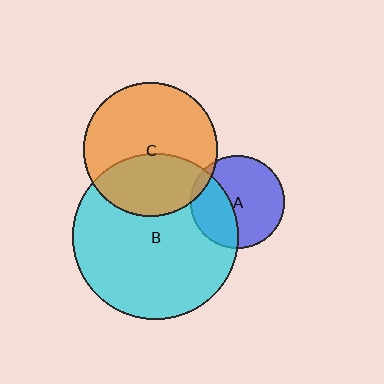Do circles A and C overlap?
Yes.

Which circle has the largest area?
Circle B (cyan).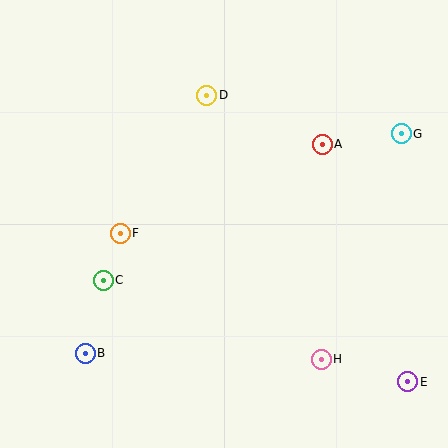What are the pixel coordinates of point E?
Point E is at (408, 382).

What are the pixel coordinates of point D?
Point D is at (207, 95).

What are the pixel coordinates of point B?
Point B is at (85, 353).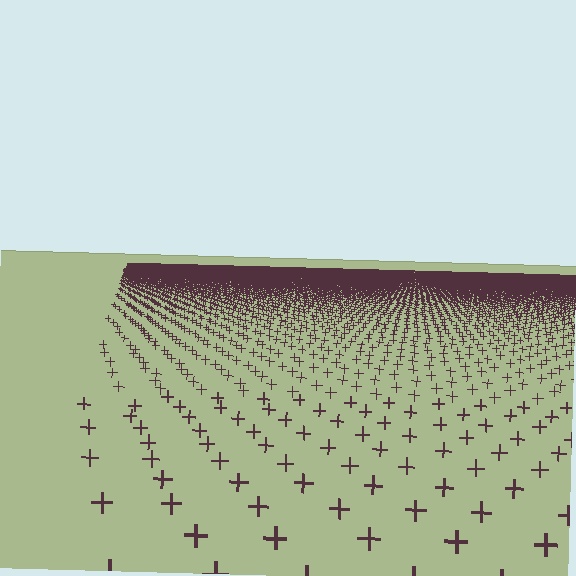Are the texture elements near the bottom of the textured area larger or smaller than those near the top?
Larger. Near the bottom, elements are closer to the viewer and appear at a bigger on-screen size.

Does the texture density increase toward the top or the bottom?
Density increases toward the top.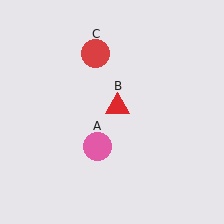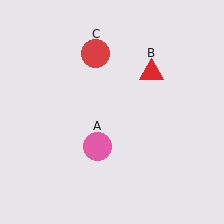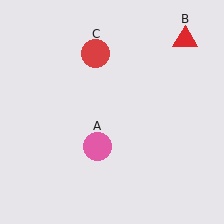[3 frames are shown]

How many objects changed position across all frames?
1 object changed position: red triangle (object B).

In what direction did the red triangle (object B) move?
The red triangle (object B) moved up and to the right.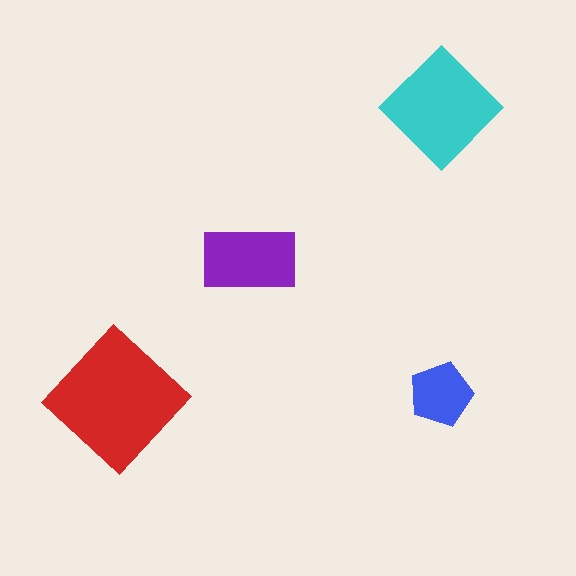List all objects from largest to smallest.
The red diamond, the cyan diamond, the purple rectangle, the blue pentagon.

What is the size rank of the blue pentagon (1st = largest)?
4th.